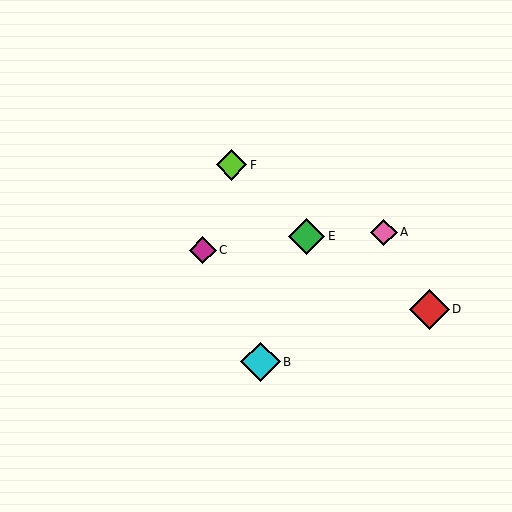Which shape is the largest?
The red diamond (labeled D) is the largest.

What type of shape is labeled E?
Shape E is a green diamond.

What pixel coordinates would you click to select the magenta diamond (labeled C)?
Click at (203, 250) to select the magenta diamond C.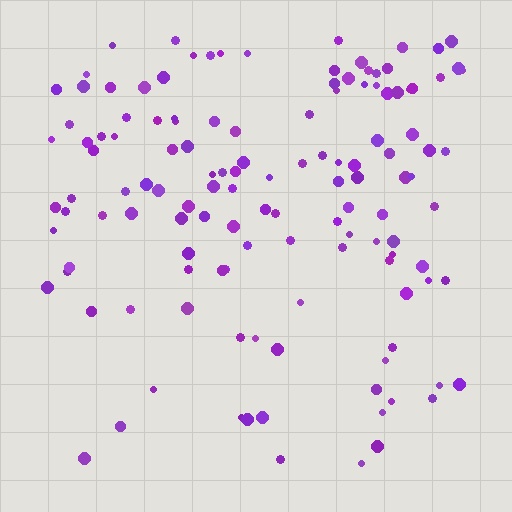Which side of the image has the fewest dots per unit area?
The bottom.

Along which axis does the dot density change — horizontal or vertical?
Vertical.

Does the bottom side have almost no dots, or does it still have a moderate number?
Still a moderate number, just noticeably fewer than the top.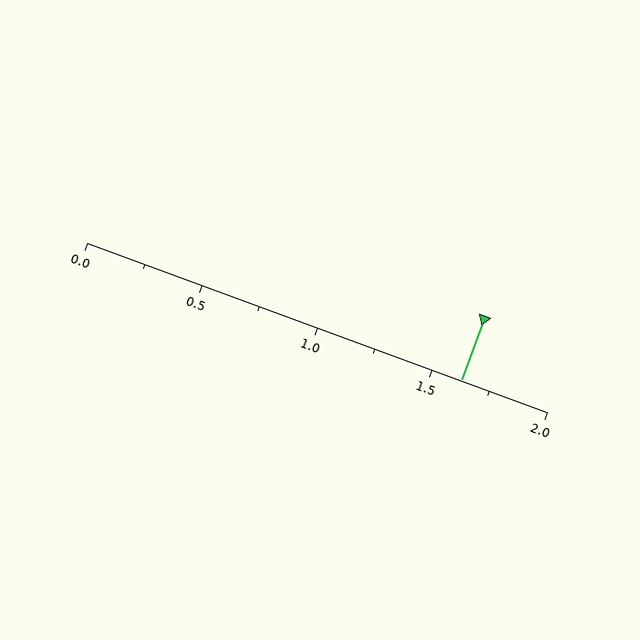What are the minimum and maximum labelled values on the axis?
The axis runs from 0.0 to 2.0.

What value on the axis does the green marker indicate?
The marker indicates approximately 1.62.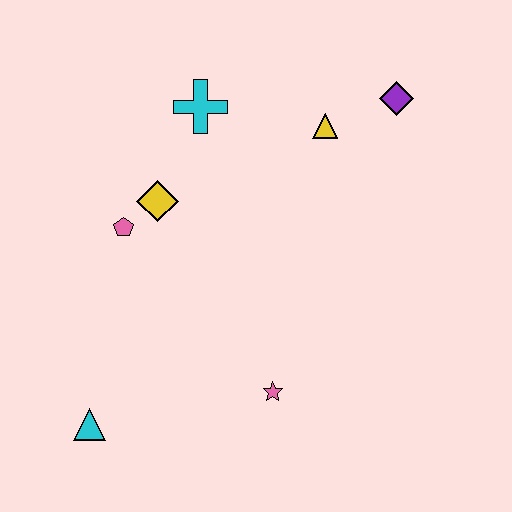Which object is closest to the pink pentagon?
The yellow diamond is closest to the pink pentagon.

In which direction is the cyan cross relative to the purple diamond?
The cyan cross is to the left of the purple diamond.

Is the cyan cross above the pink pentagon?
Yes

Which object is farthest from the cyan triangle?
The purple diamond is farthest from the cyan triangle.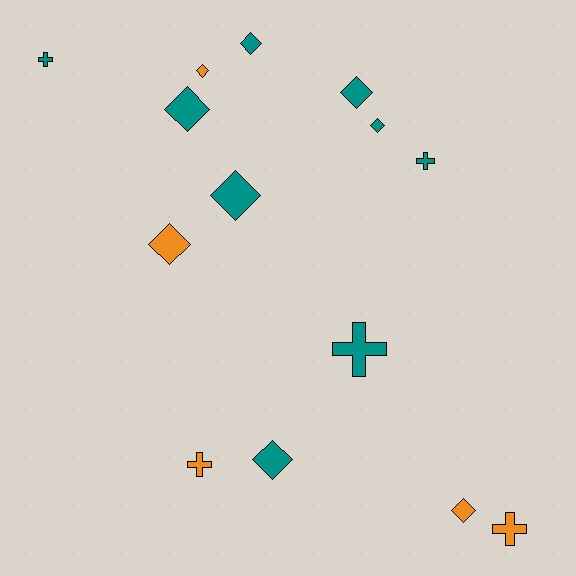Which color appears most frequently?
Teal, with 9 objects.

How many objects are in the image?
There are 14 objects.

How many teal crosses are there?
There are 3 teal crosses.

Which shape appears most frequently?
Diamond, with 9 objects.